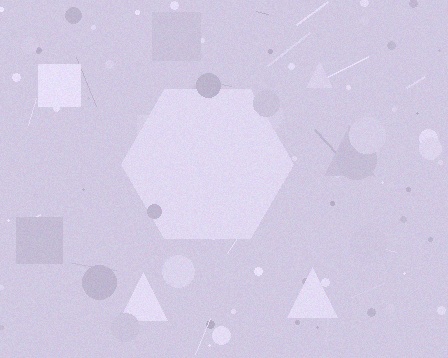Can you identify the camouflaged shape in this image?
The camouflaged shape is a hexagon.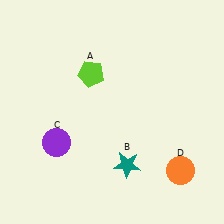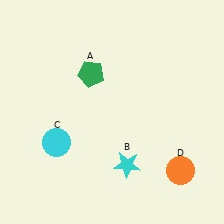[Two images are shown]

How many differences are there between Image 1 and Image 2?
There are 3 differences between the two images.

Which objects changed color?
A changed from lime to green. B changed from teal to cyan. C changed from purple to cyan.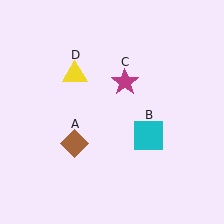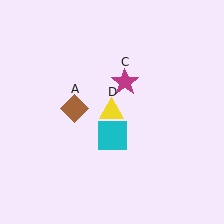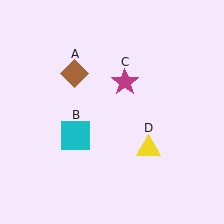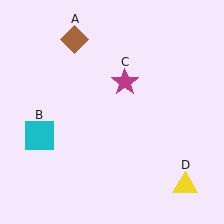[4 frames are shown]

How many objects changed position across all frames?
3 objects changed position: brown diamond (object A), cyan square (object B), yellow triangle (object D).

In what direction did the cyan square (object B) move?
The cyan square (object B) moved left.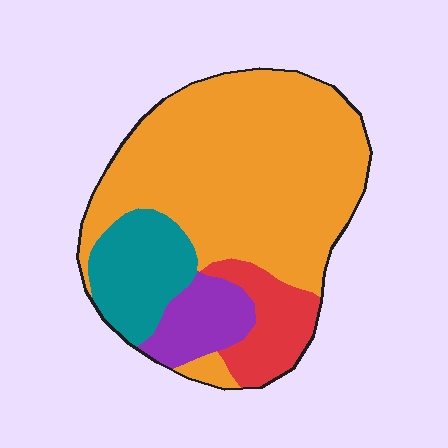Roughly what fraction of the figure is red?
Red takes up about one eighth (1/8) of the figure.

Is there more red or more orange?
Orange.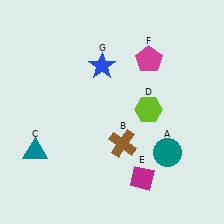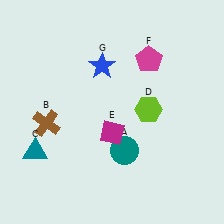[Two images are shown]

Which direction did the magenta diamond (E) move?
The magenta diamond (E) moved up.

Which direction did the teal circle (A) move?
The teal circle (A) moved left.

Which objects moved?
The objects that moved are: the teal circle (A), the brown cross (B), the magenta diamond (E).